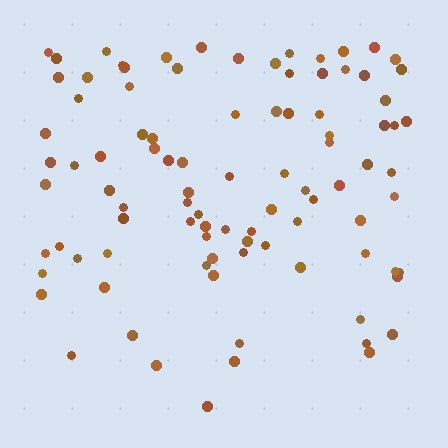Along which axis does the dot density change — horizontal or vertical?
Vertical.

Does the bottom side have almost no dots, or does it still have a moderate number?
Still a moderate number, just noticeably fewer than the top.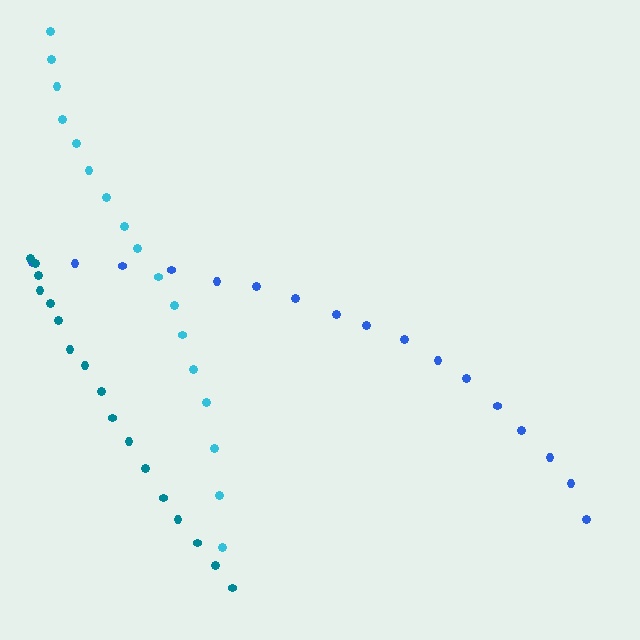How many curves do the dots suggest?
There are 3 distinct paths.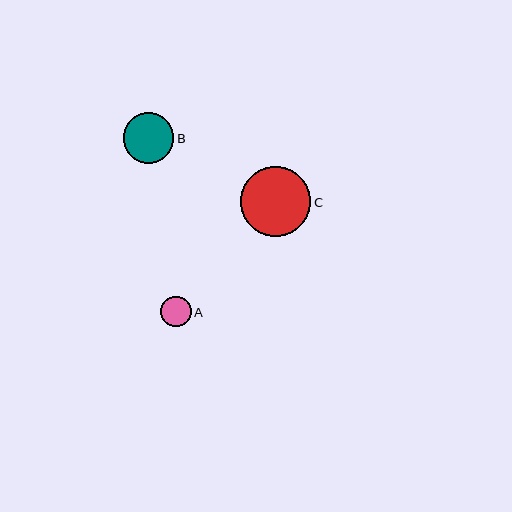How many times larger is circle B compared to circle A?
Circle B is approximately 1.7 times the size of circle A.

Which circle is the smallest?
Circle A is the smallest with a size of approximately 31 pixels.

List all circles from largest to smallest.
From largest to smallest: C, B, A.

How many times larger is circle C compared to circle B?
Circle C is approximately 1.4 times the size of circle B.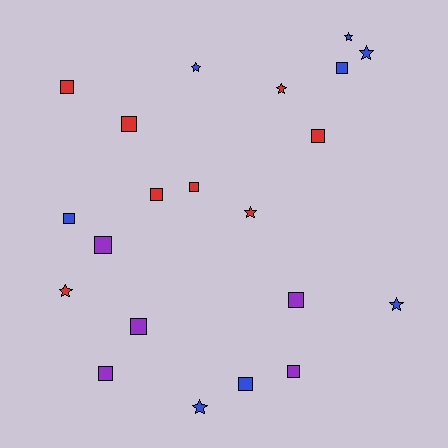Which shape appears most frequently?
Square, with 13 objects.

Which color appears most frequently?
Blue, with 8 objects.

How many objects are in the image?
There are 21 objects.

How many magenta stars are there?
There are no magenta stars.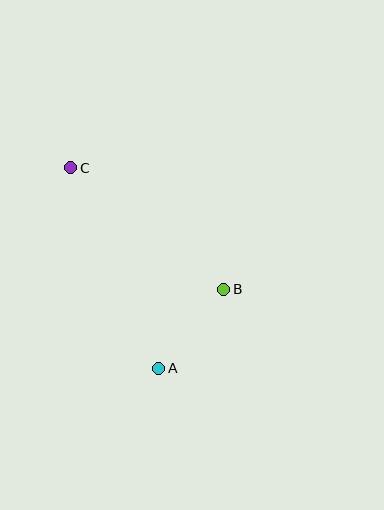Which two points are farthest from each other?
Points A and C are farthest from each other.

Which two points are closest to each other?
Points A and B are closest to each other.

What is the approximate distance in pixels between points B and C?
The distance between B and C is approximately 195 pixels.